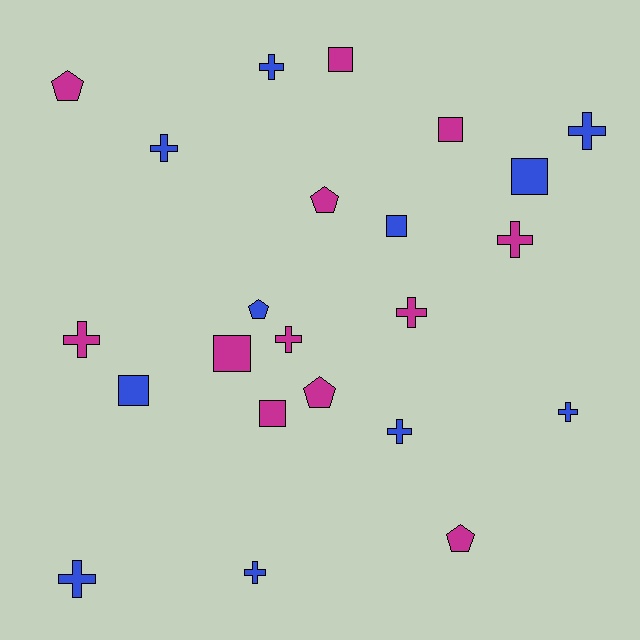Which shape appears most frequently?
Cross, with 11 objects.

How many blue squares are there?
There are 3 blue squares.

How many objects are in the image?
There are 23 objects.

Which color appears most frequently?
Magenta, with 12 objects.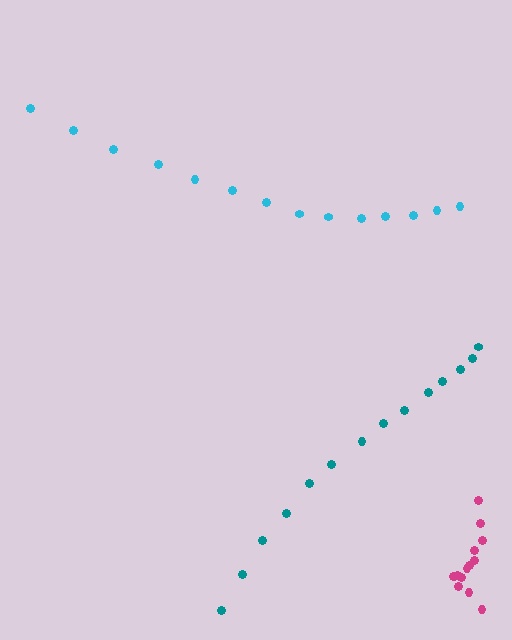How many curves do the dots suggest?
There are 3 distinct paths.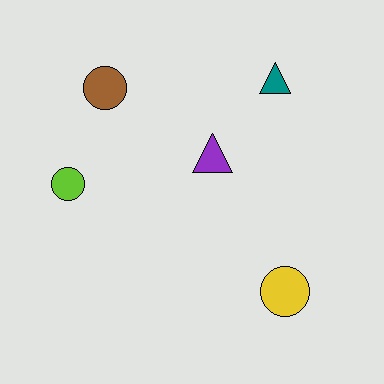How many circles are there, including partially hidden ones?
There are 3 circles.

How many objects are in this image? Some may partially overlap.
There are 5 objects.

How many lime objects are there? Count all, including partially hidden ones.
There is 1 lime object.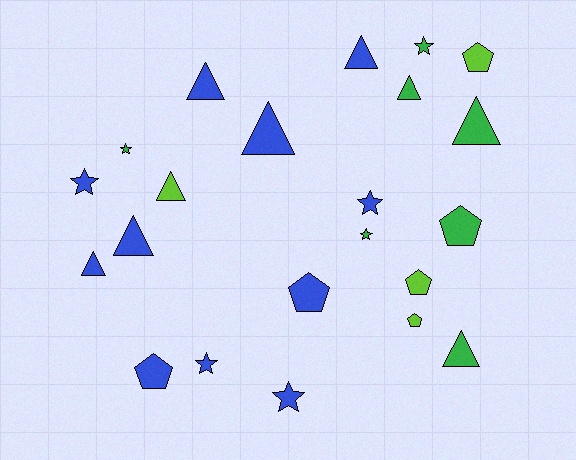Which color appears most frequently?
Blue, with 11 objects.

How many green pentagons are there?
There is 1 green pentagon.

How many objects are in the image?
There are 22 objects.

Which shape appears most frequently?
Triangle, with 9 objects.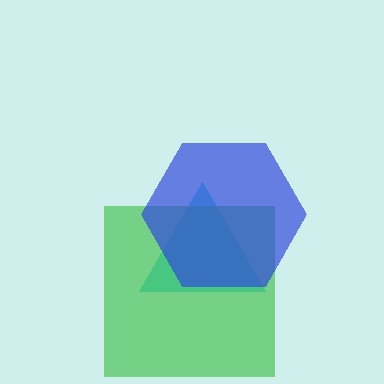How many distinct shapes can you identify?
There are 3 distinct shapes: a cyan triangle, a green square, a blue hexagon.